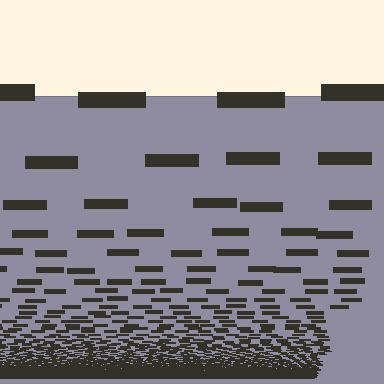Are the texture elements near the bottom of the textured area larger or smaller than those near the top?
Smaller. The gradient is inverted — elements near the bottom are smaller and denser.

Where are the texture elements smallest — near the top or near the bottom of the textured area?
Near the bottom.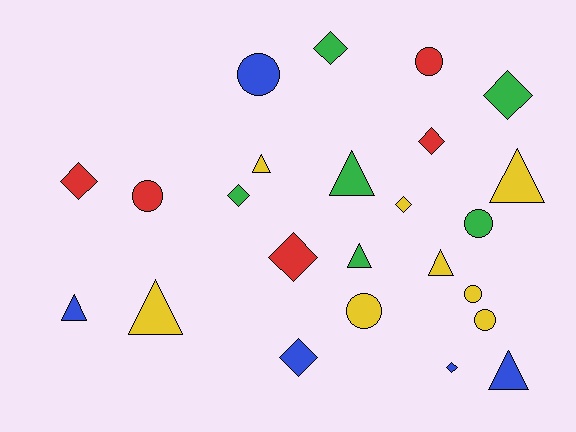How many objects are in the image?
There are 24 objects.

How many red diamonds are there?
There are 3 red diamonds.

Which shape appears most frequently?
Diamond, with 9 objects.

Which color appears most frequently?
Yellow, with 8 objects.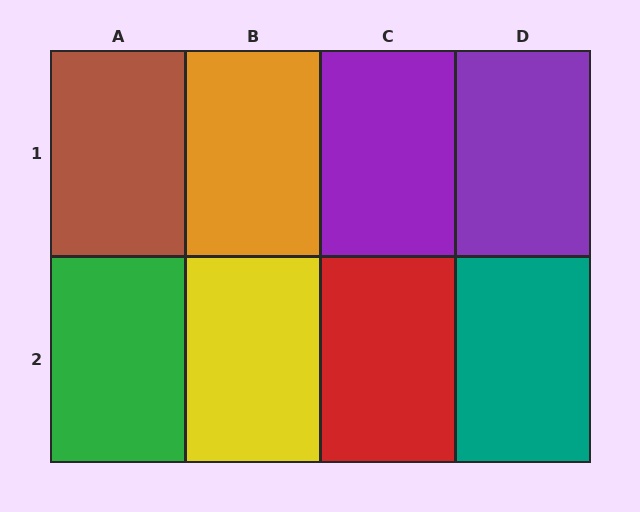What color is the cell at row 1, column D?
Purple.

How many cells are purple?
2 cells are purple.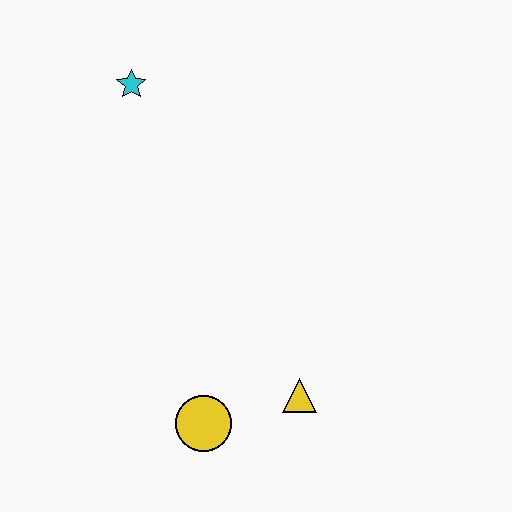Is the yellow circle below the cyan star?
Yes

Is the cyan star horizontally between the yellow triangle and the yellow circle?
No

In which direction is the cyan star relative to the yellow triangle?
The cyan star is above the yellow triangle.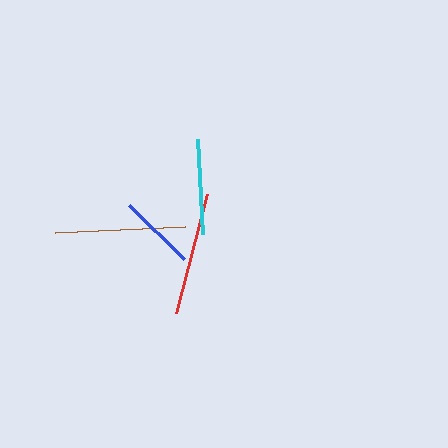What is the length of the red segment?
The red segment is approximately 123 pixels long.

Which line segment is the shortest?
The blue line is the shortest at approximately 77 pixels.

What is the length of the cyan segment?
The cyan segment is approximately 95 pixels long.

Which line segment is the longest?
The brown line is the longest at approximately 130 pixels.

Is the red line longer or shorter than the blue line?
The red line is longer than the blue line.